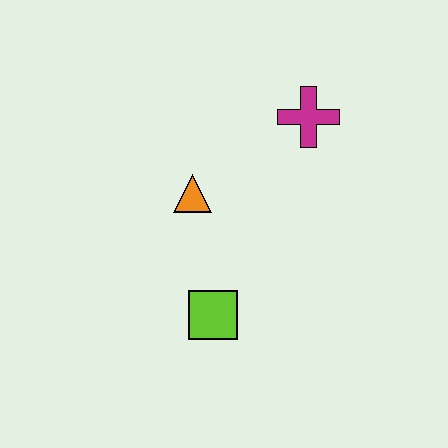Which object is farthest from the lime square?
The magenta cross is farthest from the lime square.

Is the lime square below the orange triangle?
Yes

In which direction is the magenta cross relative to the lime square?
The magenta cross is above the lime square.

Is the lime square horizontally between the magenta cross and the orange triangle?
Yes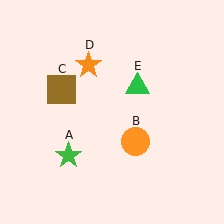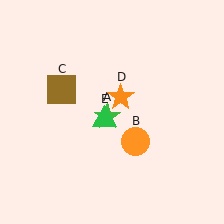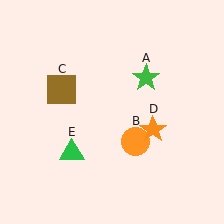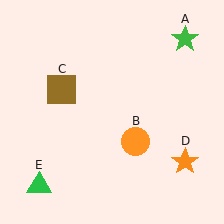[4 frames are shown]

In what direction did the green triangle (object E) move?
The green triangle (object E) moved down and to the left.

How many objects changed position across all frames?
3 objects changed position: green star (object A), orange star (object D), green triangle (object E).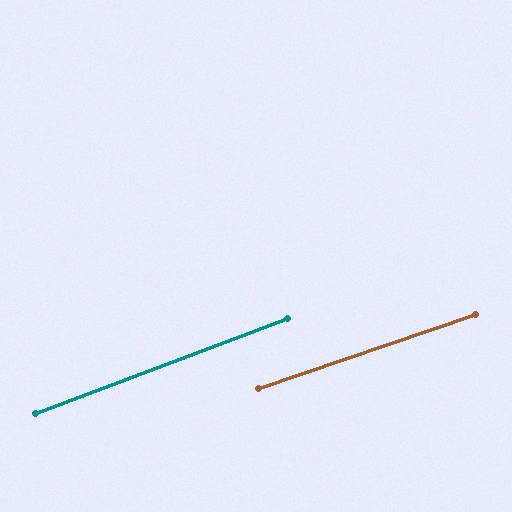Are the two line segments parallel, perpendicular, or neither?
Parallel — their directions differ by only 1.7°.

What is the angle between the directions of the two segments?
Approximately 2 degrees.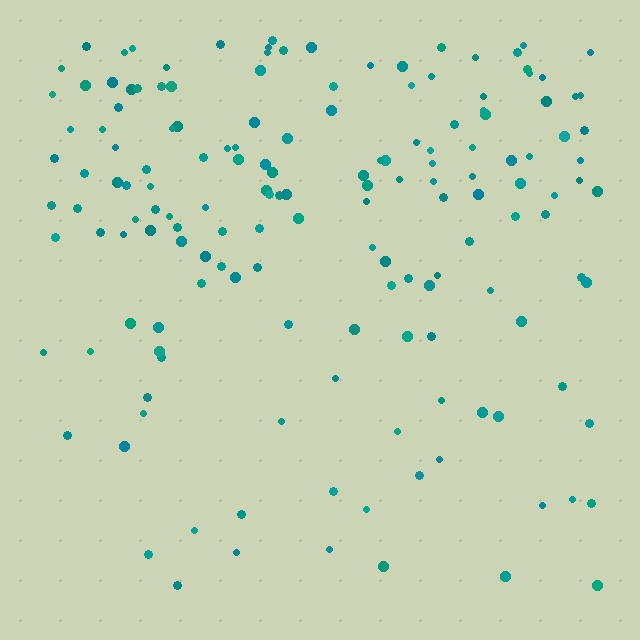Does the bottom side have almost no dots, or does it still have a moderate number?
Still a moderate number, just noticeably fewer than the top.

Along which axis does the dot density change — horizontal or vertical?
Vertical.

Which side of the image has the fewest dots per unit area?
The bottom.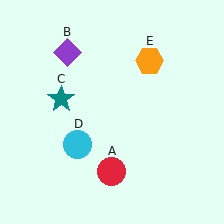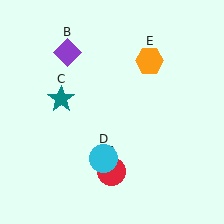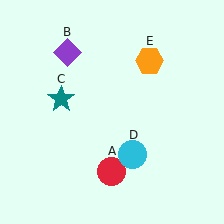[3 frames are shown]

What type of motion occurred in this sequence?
The cyan circle (object D) rotated counterclockwise around the center of the scene.